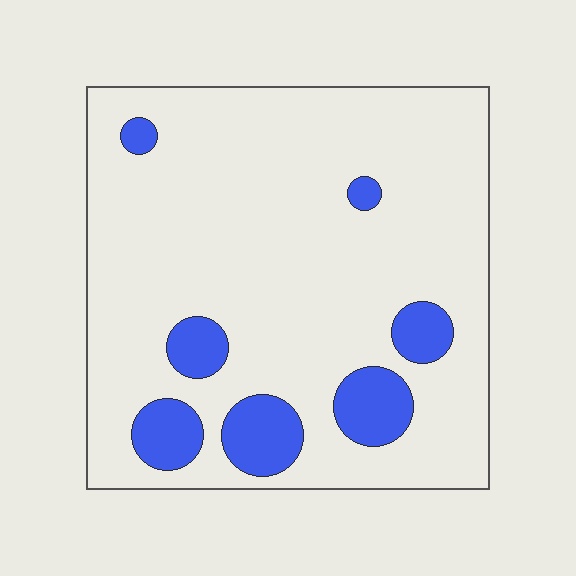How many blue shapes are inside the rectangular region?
7.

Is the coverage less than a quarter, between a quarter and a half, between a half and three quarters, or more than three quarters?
Less than a quarter.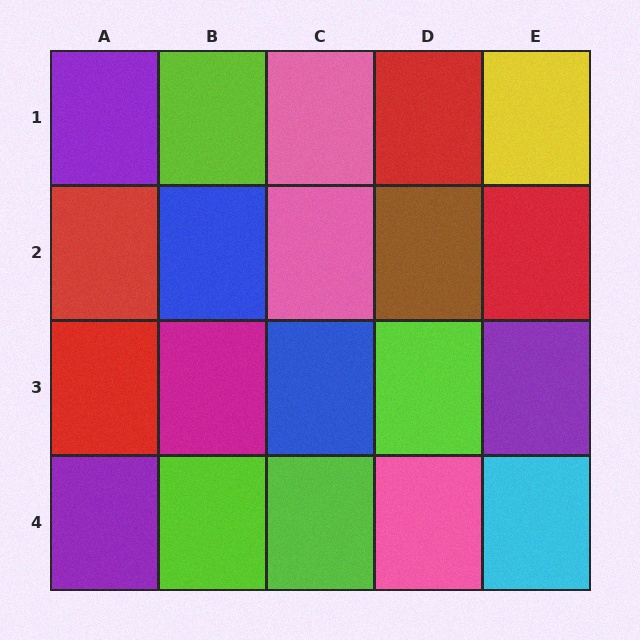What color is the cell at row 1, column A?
Purple.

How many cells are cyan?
1 cell is cyan.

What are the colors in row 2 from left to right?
Red, blue, pink, brown, red.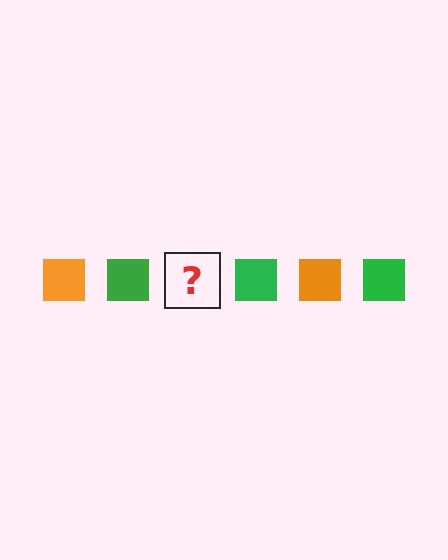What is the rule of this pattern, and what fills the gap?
The rule is that the pattern cycles through orange, green squares. The gap should be filled with an orange square.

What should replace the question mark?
The question mark should be replaced with an orange square.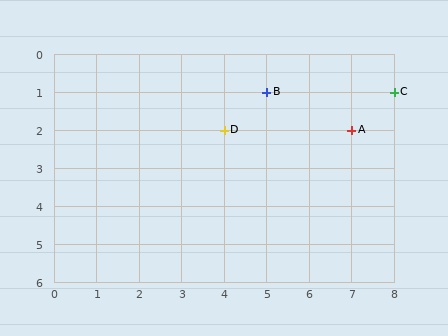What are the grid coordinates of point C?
Point C is at grid coordinates (8, 1).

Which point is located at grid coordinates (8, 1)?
Point C is at (8, 1).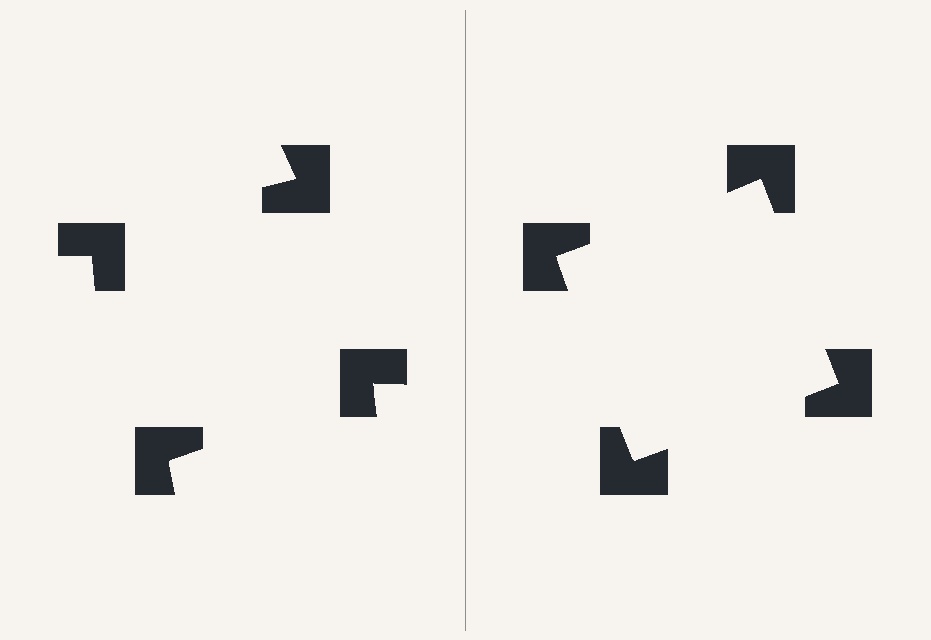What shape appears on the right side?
An illusory square.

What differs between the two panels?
The notched squares are positioned identically on both sides; only the wedge orientations differ. On the right they align to a square; on the left they are misaligned.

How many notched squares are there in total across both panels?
8 — 4 on each side.